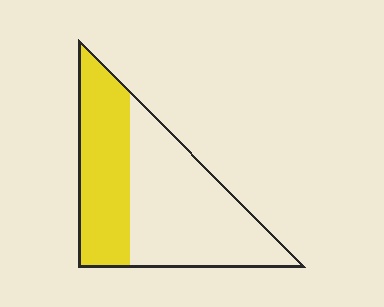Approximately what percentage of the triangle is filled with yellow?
Approximately 40%.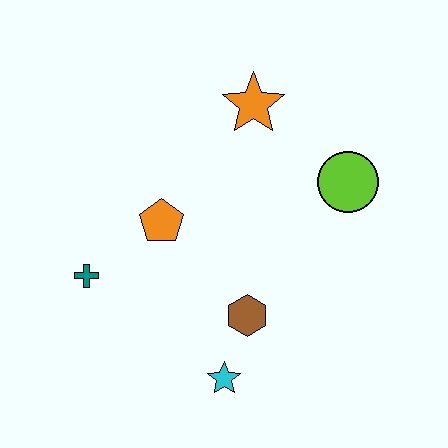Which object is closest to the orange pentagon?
The teal cross is closest to the orange pentagon.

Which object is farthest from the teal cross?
The lime circle is farthest from the teal cross.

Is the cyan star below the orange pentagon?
Yes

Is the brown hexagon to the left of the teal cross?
No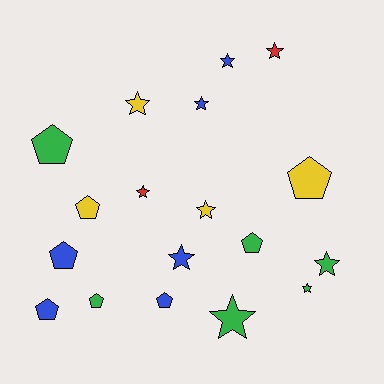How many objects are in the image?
There are 18 objects.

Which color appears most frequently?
Green, with 6 objects.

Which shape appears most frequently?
Star, with 10 objects.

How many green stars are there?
There are 3 green stars.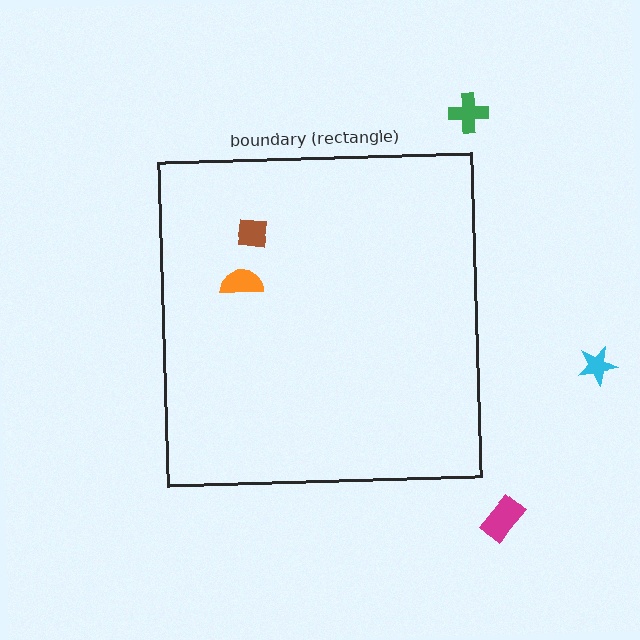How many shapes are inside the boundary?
2 inside, 3 outside.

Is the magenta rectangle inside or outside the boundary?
Outside.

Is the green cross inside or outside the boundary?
Outside.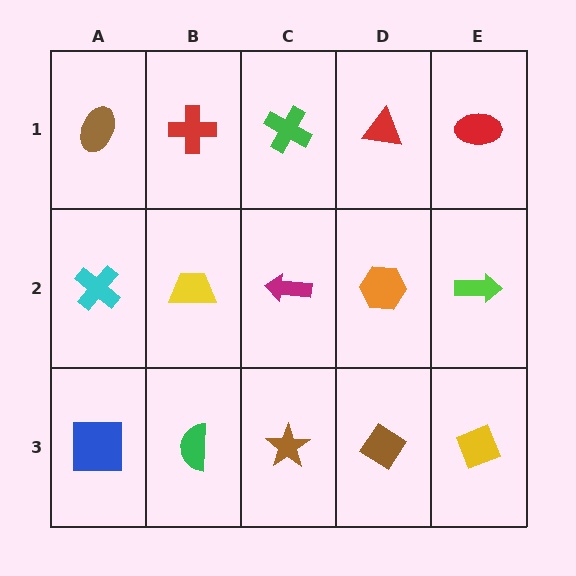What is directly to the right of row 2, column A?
A yellow trapezoid.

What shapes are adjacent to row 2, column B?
A red cross (row 1, column B), a green semicircle (row 3, column B), a cyan cross (row 2, column A), a magenta arrow (row 2, column C).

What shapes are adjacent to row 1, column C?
A magenta arrow (row 2, column C), a red cross (row 1, column B), a red triangle (row 1, column D).